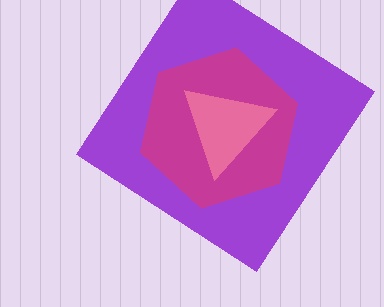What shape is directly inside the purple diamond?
The magenta hexagon.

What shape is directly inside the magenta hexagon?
The pink triangle.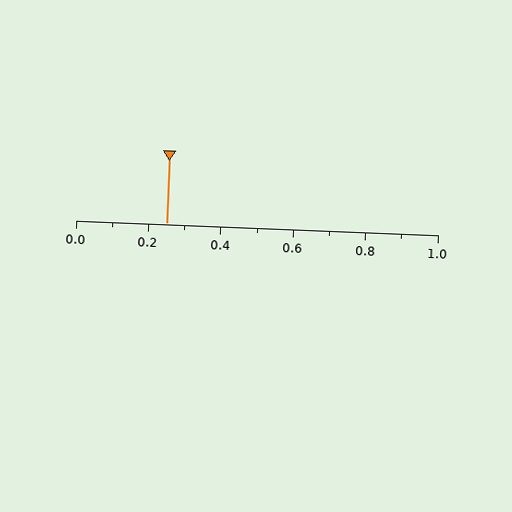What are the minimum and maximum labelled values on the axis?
The axis runs from 0.0 to 1.0.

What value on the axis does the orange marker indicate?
The marker indicates approximately 0.25.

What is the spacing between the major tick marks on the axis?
The major ticks are spaced 0.2 apart.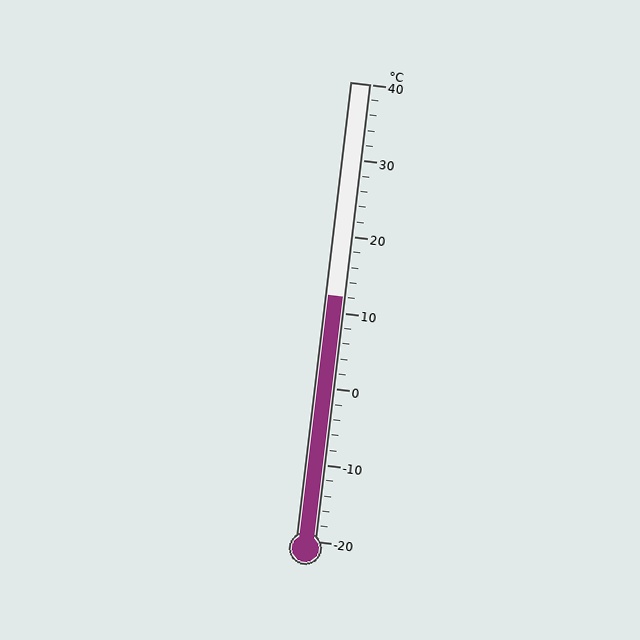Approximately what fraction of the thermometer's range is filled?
The thermometer is filled to approximately 55% of its range.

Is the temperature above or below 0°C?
The temperature is above 0°C.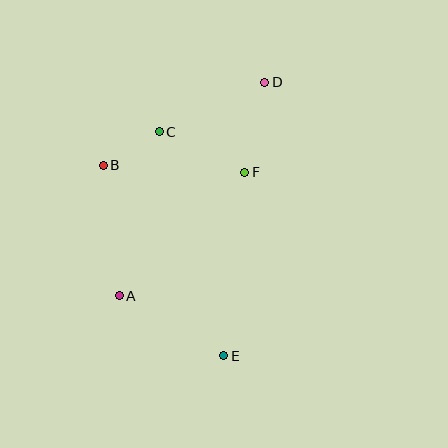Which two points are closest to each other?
Points B and C are closest to each other.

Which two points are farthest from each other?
Points D and E are farthest from each other.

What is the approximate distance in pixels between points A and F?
The distance between A and F is approximately 176 pixels.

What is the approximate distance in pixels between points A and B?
The distance between A and B is approximately 131 pixels.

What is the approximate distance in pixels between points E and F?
The distance between E and F is approximately 185 pixels.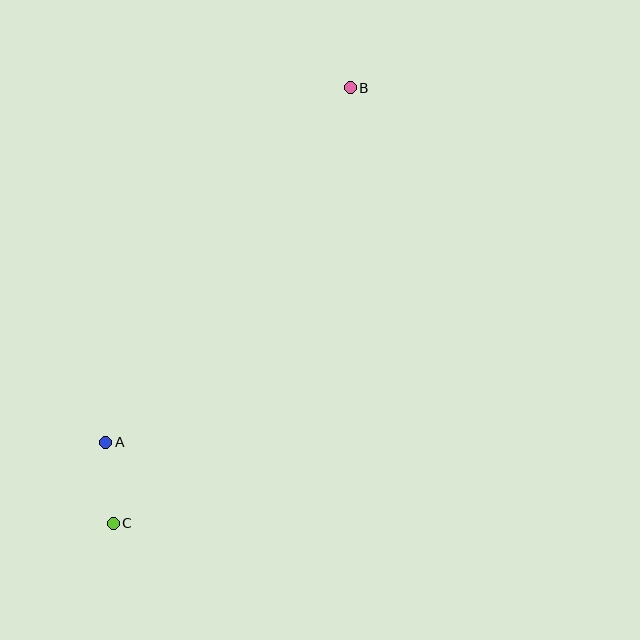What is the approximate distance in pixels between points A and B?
The distance between A and B is approximately 431 pixels.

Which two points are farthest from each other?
Points B and C are farthest from each other.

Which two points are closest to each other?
Points A and C are closest to each other.